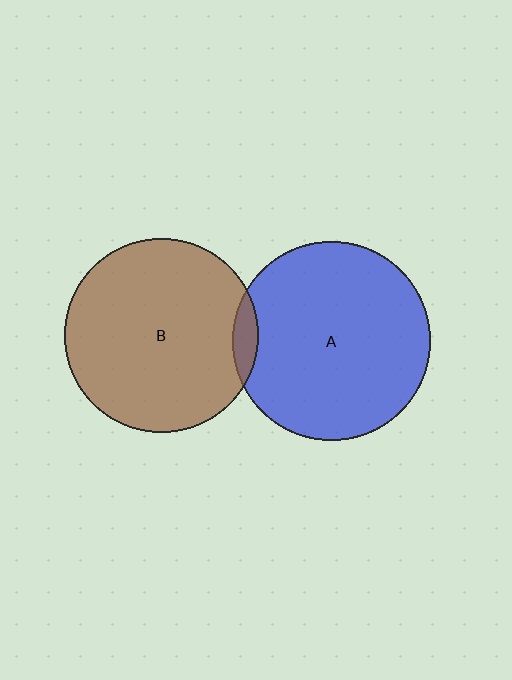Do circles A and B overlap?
Yes.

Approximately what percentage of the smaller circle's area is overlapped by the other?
Approximately 5%.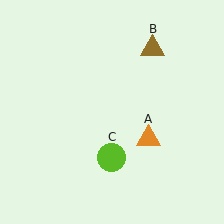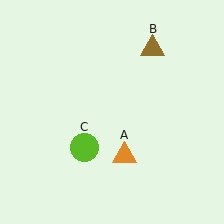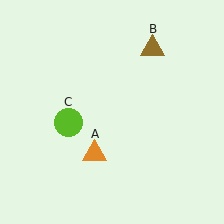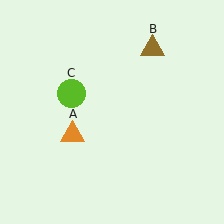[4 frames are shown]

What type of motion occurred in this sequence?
The orange triangle (object A), lime circle (object C) rotated clockwise around the center of the scene.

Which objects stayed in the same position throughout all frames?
Brown triangle (object B) remained stationary.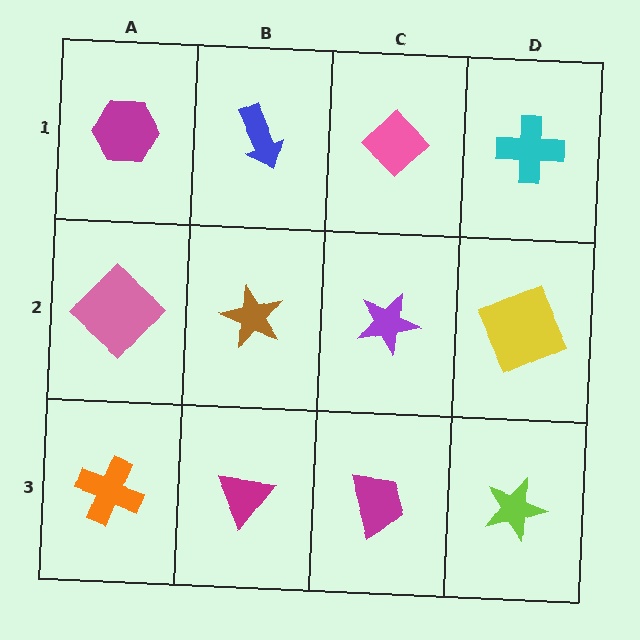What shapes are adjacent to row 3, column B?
A brown star (row 2, column B), an orange cross (row 3, column A), a magenta trapezoid (row 3, column C).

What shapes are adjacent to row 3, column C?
A purple star (row 2, column C), a magenta triangle (row 3, column B), a lime star (row 3, column D).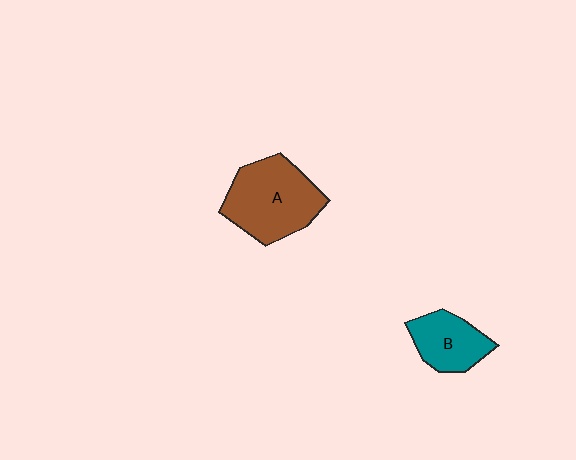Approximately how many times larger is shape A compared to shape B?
Approximately 1.7 times.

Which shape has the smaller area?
Shape B (teal).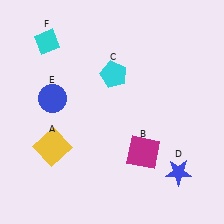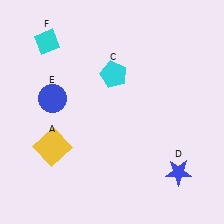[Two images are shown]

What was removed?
The magenta square (B) was removed in Image 2.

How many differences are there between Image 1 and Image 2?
There is 1 difference between the two images.